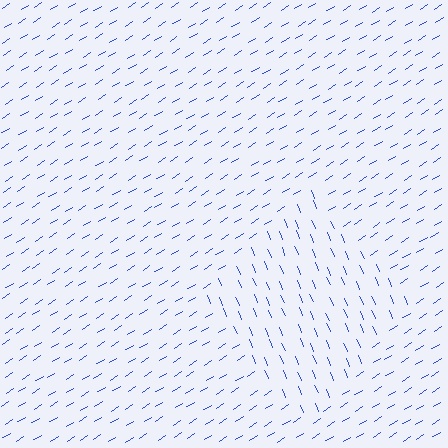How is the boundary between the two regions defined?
The boundary is defined purely by a change in line orientation (approximately 80 degrees difference). All lines are the same color and thickness.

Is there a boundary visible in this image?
Yes, there is a texture boundary formed by a change in line orientation.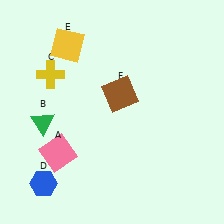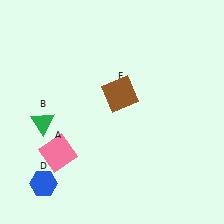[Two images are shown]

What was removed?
The yellow square (E), the yellow cross (C) were removed in Image 2.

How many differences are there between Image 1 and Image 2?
There are 2 differences between the two images.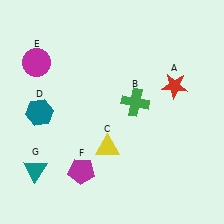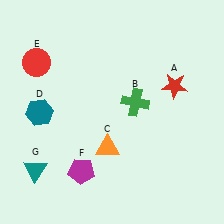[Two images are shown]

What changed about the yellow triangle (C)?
In Image 1, C is yellow. In Image 2, it changed to orange.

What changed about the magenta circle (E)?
In Image 1, E is magenta. In Image 2, it changed to red.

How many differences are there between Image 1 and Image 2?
There are 2 differences between the two images.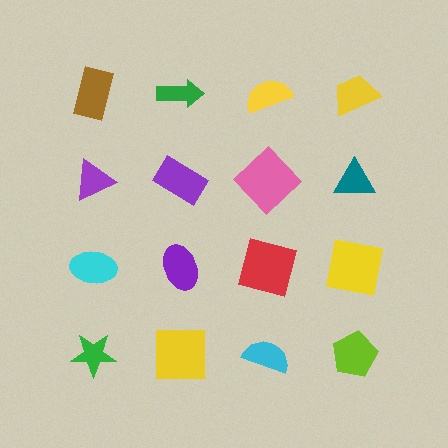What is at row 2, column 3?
A pink diamond.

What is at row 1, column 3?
A yellow semicircle.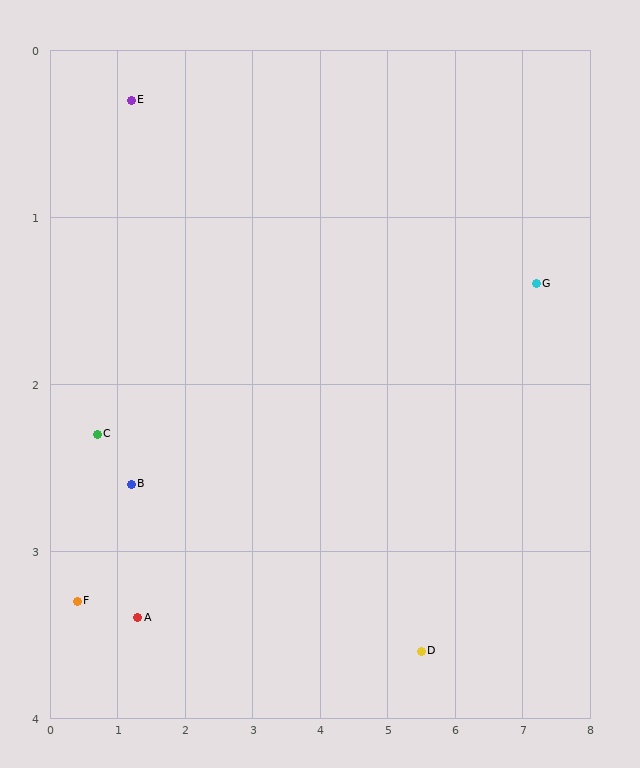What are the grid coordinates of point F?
Point F is at approximately (0.4, 3.3).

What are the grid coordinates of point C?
Point C is at approximately (0.7, 2.3).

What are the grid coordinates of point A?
Point A is at approximately (1.3, 3.4).